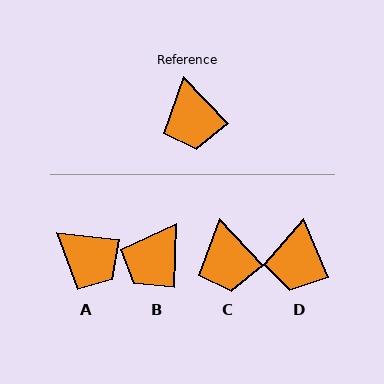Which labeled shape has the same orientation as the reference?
C.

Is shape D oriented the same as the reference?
No, it is off by about 20 degrees.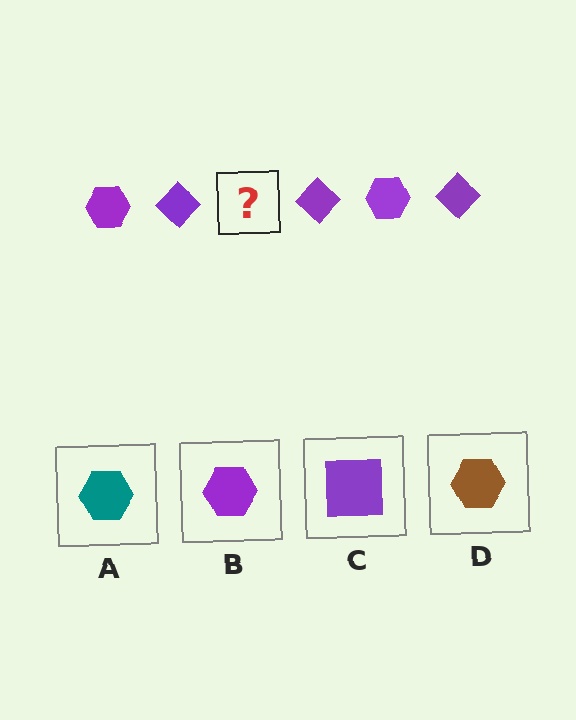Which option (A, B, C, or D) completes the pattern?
B.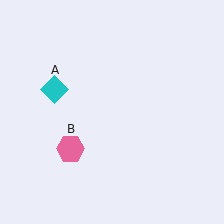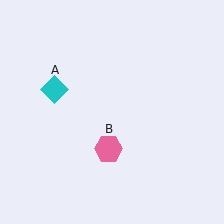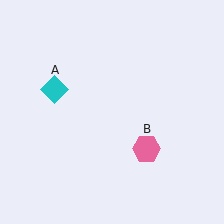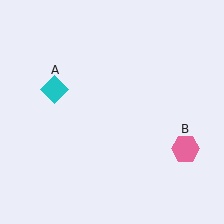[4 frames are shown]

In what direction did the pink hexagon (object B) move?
The pink hexagon (object B) moved right.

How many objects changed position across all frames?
1 object changed position: pink hexagon (object B).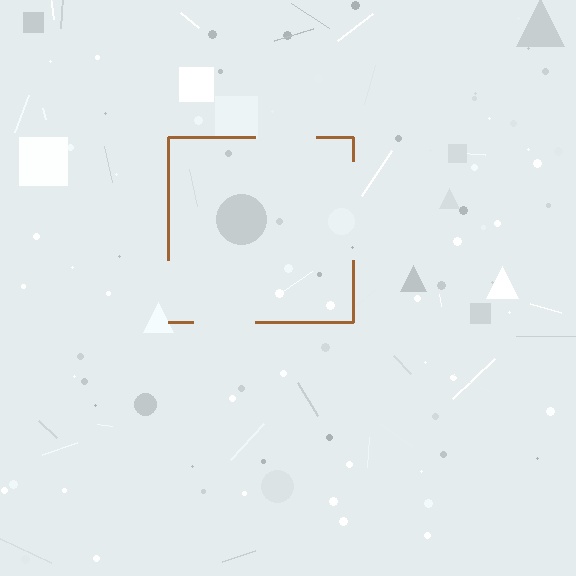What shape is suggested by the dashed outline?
The dashed outline suggests a square.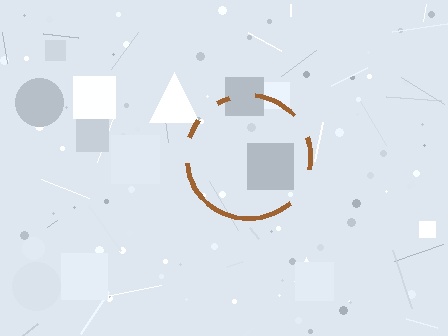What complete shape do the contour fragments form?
The contour fragments form a circle.